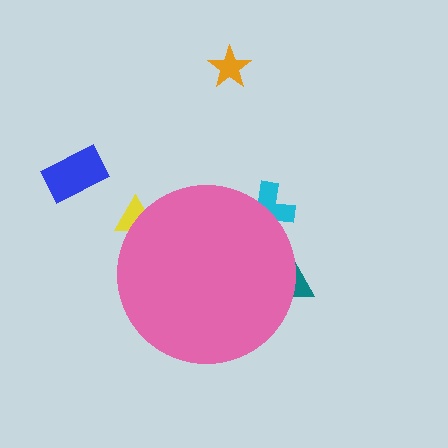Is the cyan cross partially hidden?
Yes, the cyan cross is partially hidden behind the pink circle.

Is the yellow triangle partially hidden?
Yes, the yellow triangle is partially hidden behind the pink circle.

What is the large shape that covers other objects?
A pink circle.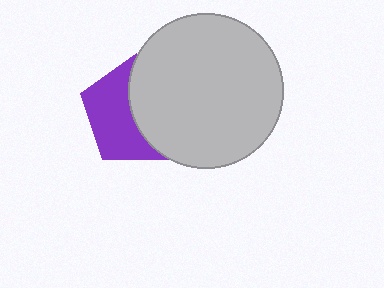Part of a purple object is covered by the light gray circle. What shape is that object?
It is a pentagon.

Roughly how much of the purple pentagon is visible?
About half of it is visible (roughly 50%).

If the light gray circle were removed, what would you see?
You would see the complete purple pentagon.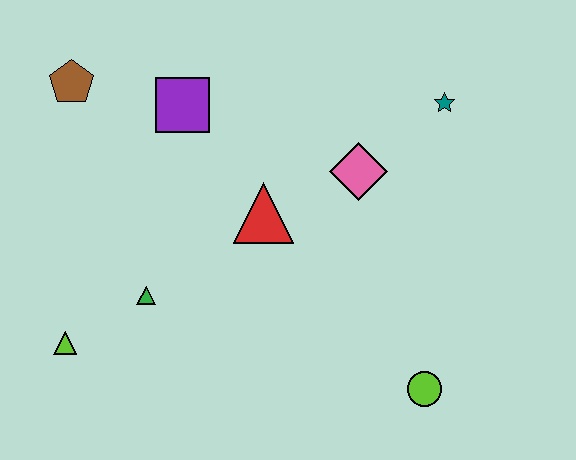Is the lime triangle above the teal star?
No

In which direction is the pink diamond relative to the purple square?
The pink diamond is to the right of the purple square.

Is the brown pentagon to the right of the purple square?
No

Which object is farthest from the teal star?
The lime triangle is farthest from the teal star.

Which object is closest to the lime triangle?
The green triangle is closest to the lime triangle.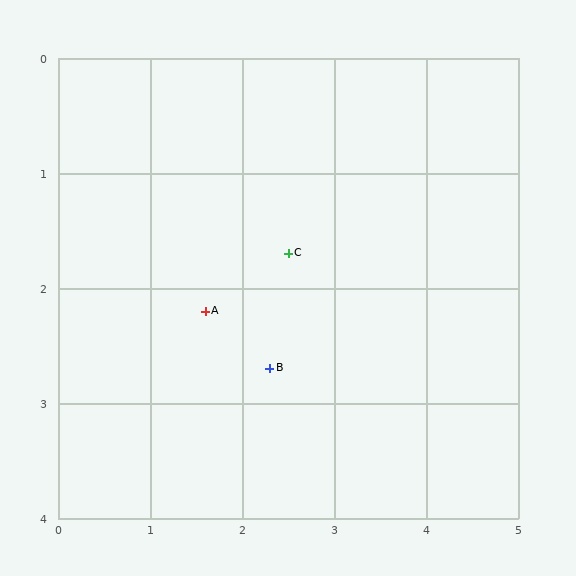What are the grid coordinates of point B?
Point B is at approximately (2.3, 2.7).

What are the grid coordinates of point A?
Point A is at approximately (1.6, 2.2).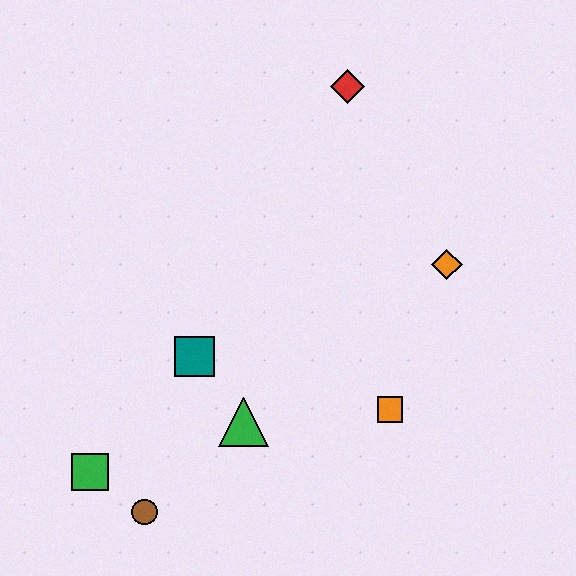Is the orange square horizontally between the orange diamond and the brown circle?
Yes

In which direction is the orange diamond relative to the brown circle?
The orange diamond is to the right of the brown circle.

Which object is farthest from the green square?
The red diamond is farthest from the green square.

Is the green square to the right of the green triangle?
No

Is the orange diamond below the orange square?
No